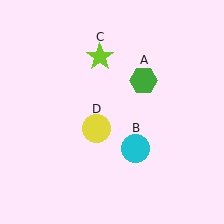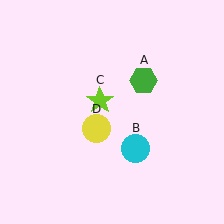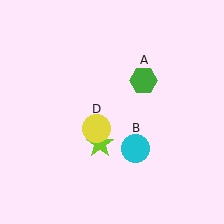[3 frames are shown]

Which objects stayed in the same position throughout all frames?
Green hexagon (object A) and cyan circle (object B) and yellow circle (object D) remained stationary.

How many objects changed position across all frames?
1 object changed position: lime star (object C).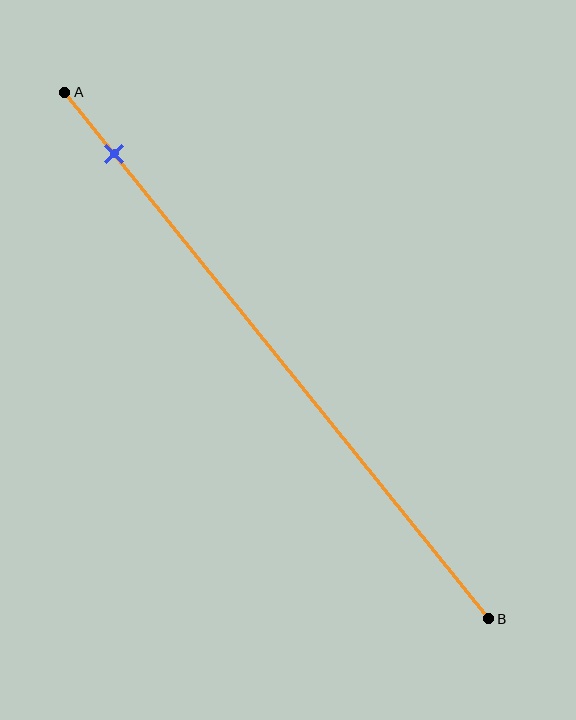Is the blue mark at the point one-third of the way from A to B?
No, the mark is at about 10% from A, not at the 33% one-third point.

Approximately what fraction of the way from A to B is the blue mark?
The blue mark is approximately 10% of the way from A to B.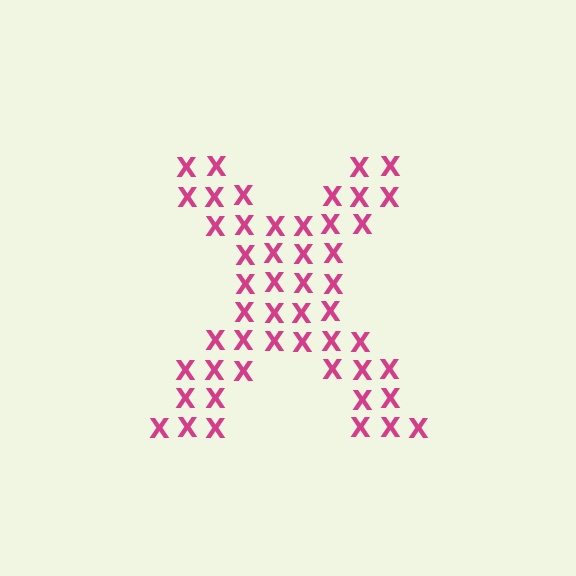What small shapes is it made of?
It is made of small letter X's.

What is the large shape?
The large shape is the letter X.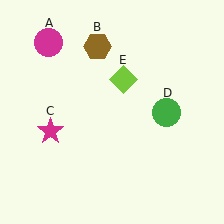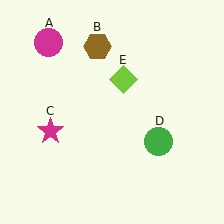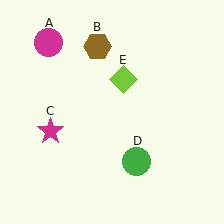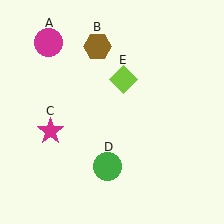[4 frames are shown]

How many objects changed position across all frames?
1 object changed position: green circle (object D).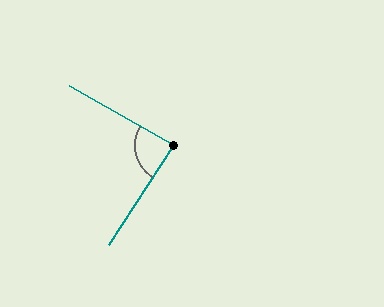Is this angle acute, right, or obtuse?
It is approximately a right angle.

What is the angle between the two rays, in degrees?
Approximately 87 degrees.